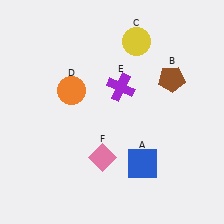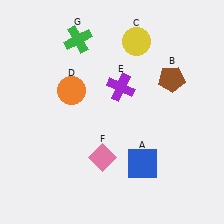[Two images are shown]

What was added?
A green cross (G) was added in Image 2.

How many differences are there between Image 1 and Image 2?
There is 1 difference between the two images.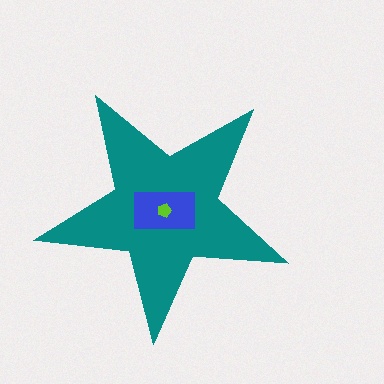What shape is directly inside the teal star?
The blue rectangle.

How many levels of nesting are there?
3.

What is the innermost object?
The lime pentagon.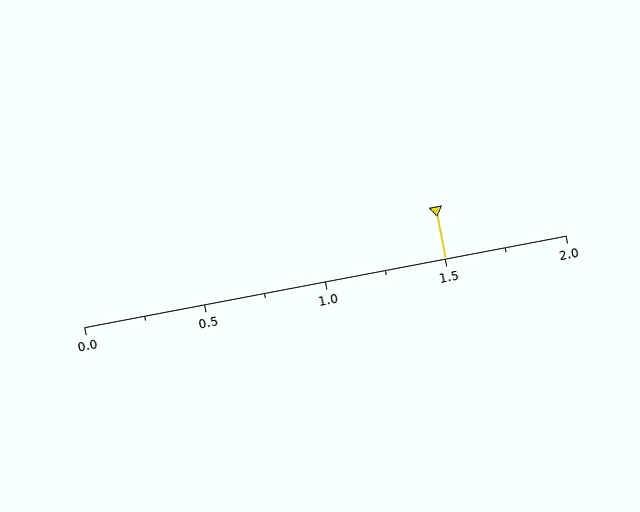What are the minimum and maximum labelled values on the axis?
The axis runs from 0.0 to 2.0.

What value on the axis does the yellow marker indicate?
The marker indicates approximately 1.5.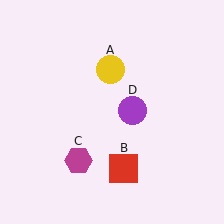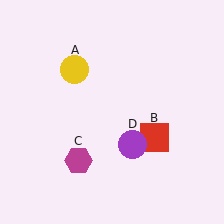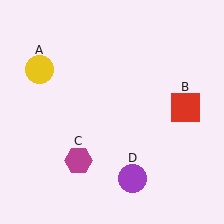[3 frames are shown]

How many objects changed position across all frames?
3 objects changed position: yellow circle (object A), red square (object B), purple circle (object D).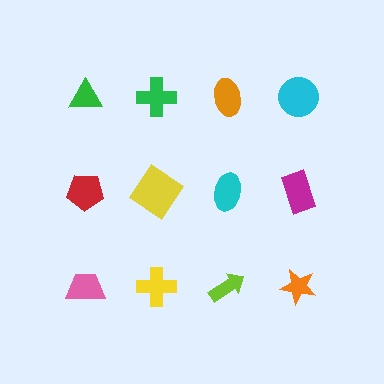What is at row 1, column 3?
An orange ellipse.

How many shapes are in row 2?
4 shapes.